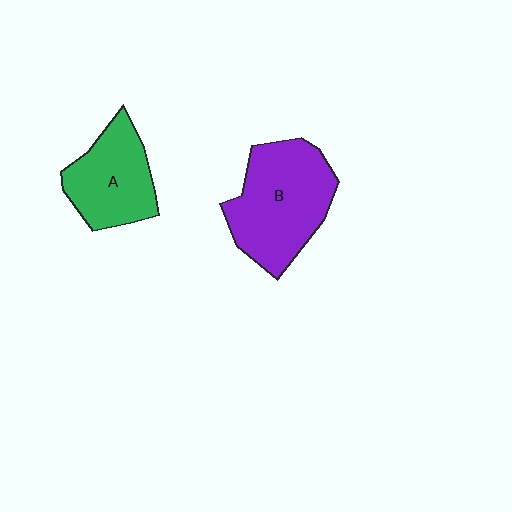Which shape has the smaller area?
Shape A (green).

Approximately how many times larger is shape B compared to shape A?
Approximately 1.4 times.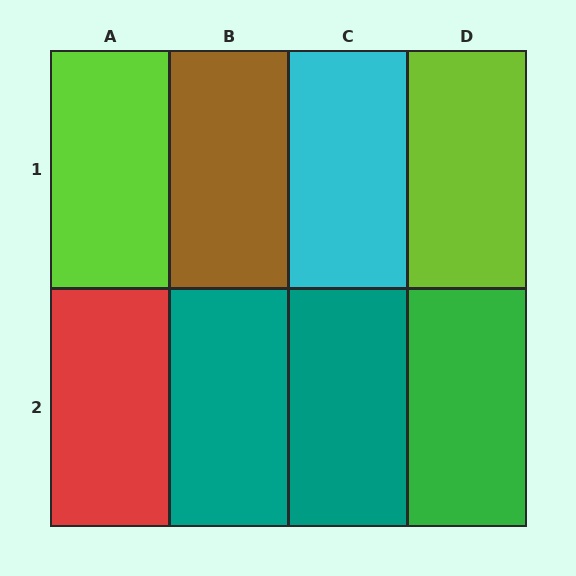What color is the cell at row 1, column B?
Brown.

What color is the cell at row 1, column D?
Lime.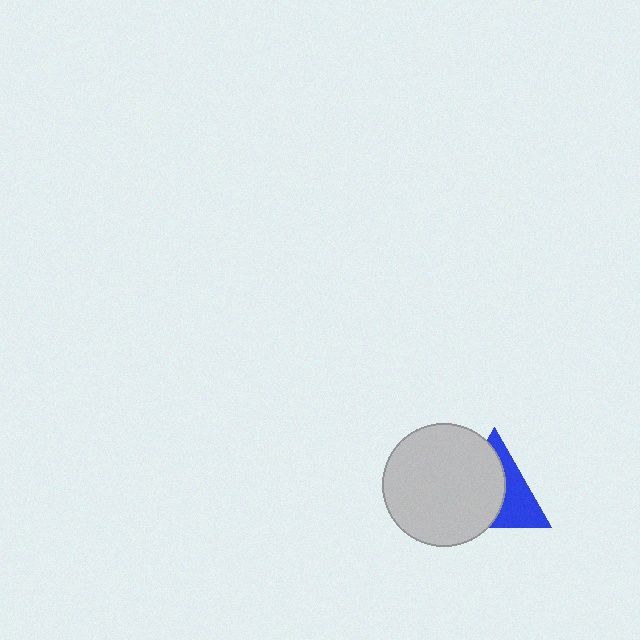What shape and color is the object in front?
The object in front is a light gray circle.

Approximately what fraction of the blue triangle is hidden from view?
Roughly 58% of the blue triangle is hidden behind the light gray circle.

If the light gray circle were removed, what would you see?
You would see the complete blue triangle.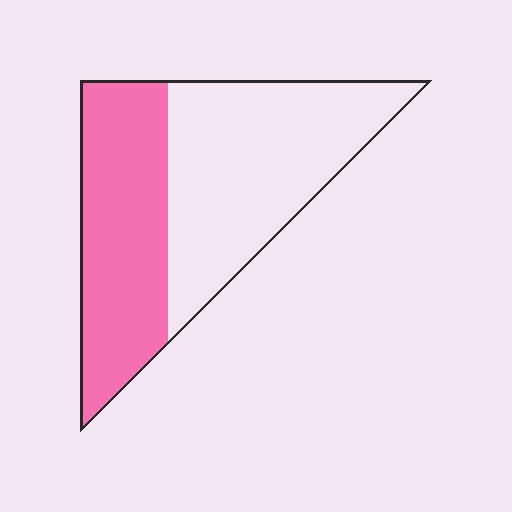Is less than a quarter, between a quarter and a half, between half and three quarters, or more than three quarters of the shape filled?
Between a quarter and a half.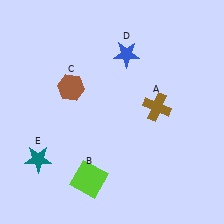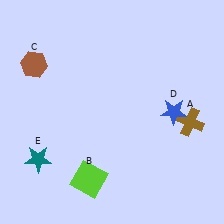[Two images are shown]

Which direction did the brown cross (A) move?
The brown cross (A) moved right.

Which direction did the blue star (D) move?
The blue star (D) moved down.